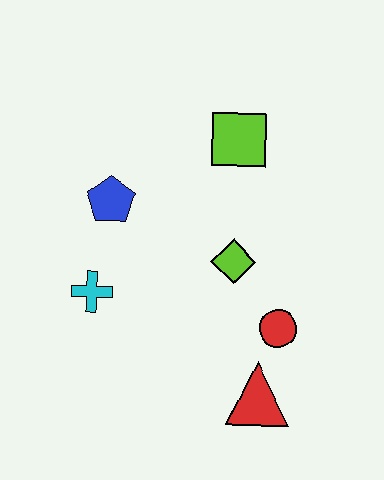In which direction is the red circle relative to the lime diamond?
The red circle is below the lime diamond.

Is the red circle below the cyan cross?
Yes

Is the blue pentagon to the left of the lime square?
Yes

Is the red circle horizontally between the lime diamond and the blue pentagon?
No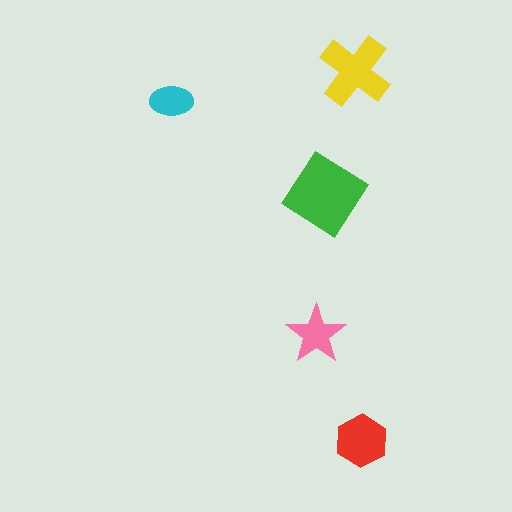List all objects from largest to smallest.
The green diamond, the yellow cross, the red hexagon, the pink star, the cyan ellipse.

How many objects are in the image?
There are 5 objects in the image.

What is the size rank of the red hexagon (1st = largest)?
3rd.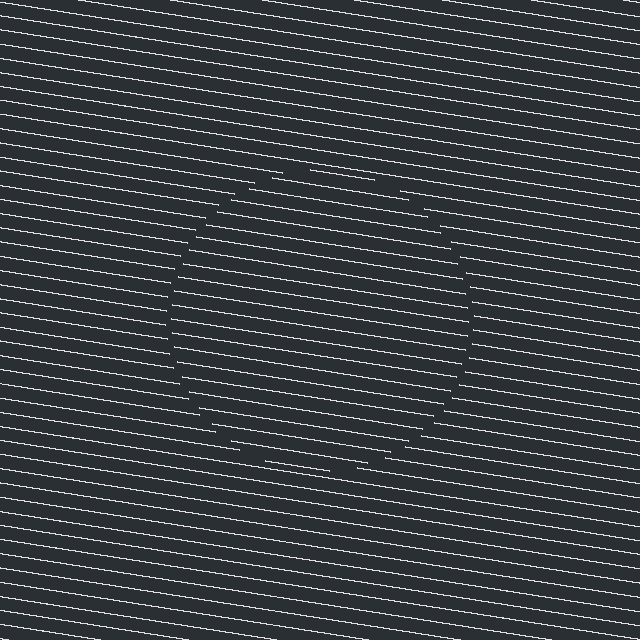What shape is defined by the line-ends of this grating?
An illusory circle. The interior of the shape contains the same grating, shifted by half a period — the contour is defined by the phase discontinuity where line-ends from the inner and outer gratings abut.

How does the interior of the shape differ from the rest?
The interior of the shape contains the same grating, shifted by half a period — the contour is defined by the phase discontinuity where line-ends from the inner and outer gratings abut.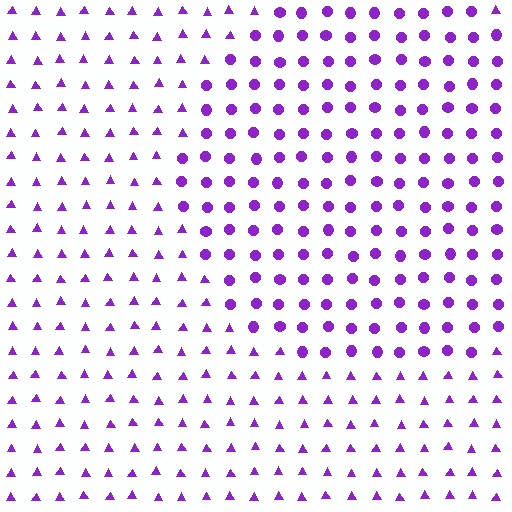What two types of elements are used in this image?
The image uses circles inside the circle region and triangles outside it.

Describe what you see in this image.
The image is filled with small purple elements arranged in a uniform grid. A circle-shaped region contains circles, while the surrounding area contains triangles. The boundary is defined purely by the change in element shape.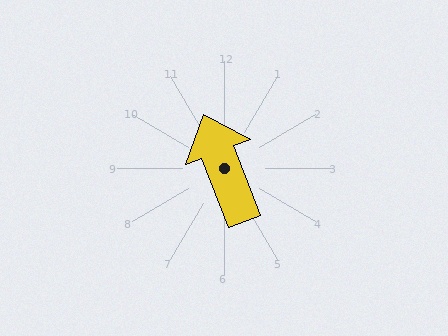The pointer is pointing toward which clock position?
Roughly 11 o'clock.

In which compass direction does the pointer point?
North.